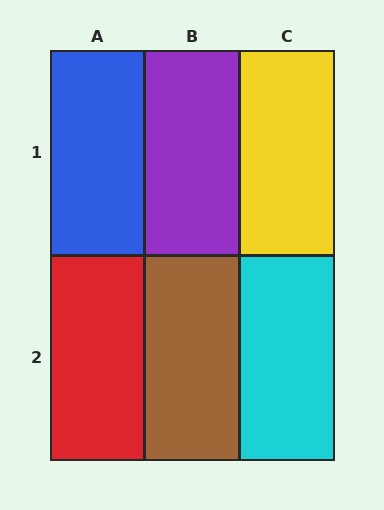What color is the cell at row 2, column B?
Brown.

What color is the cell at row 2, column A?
Red.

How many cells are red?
1 cell is red.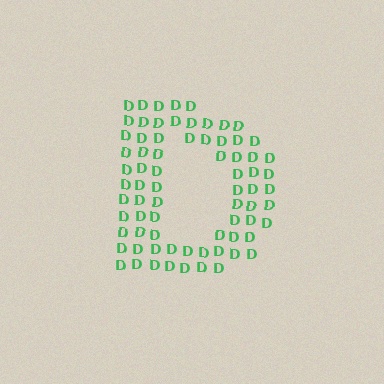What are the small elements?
The small elements are letter D's.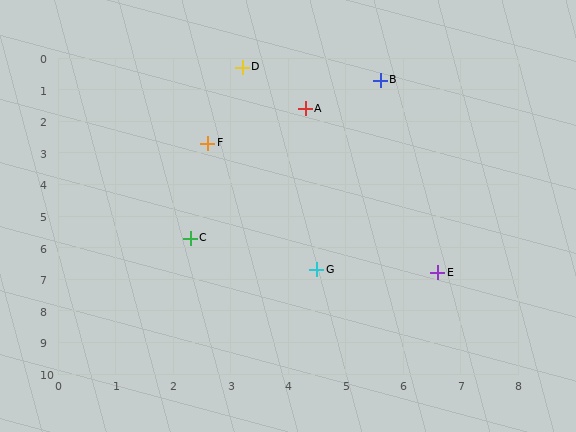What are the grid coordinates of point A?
Point A is at approximately (4.3, 1.6).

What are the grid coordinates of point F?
Point F is at approximately (2.6, 2.7).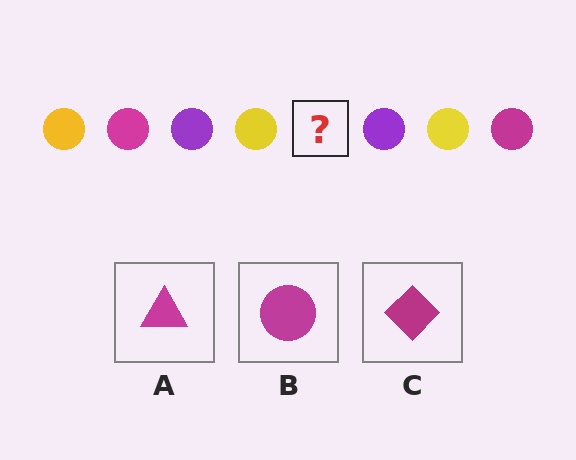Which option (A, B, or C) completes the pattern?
B.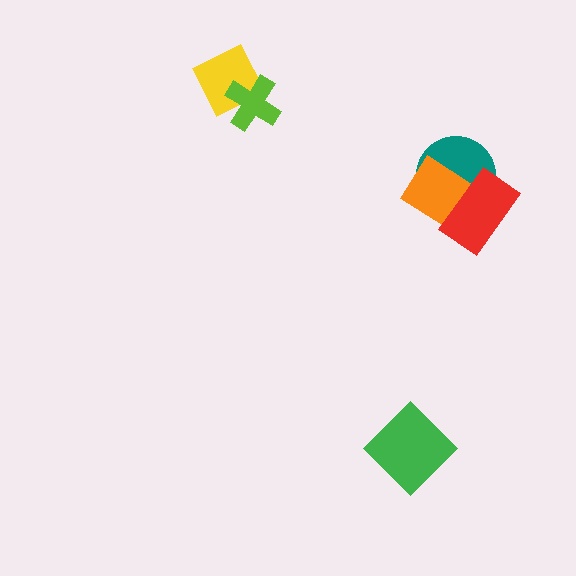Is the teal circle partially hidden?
Yes, it is partially covered by another shape.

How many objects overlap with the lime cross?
1 object overlaps with the lime cross.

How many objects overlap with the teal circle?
2 objects overlap with the teal circle.